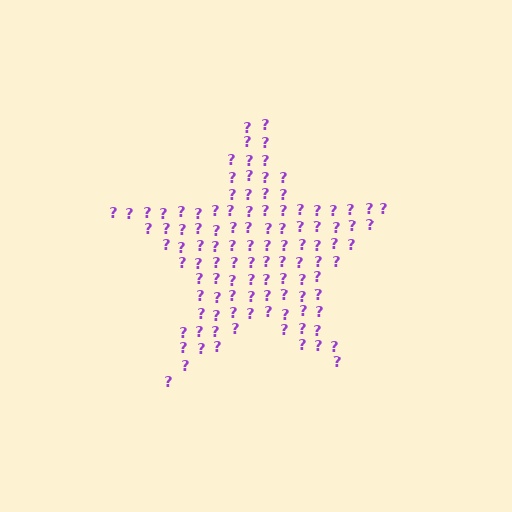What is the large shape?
The large shape is a star.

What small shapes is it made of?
It is made of small question marks.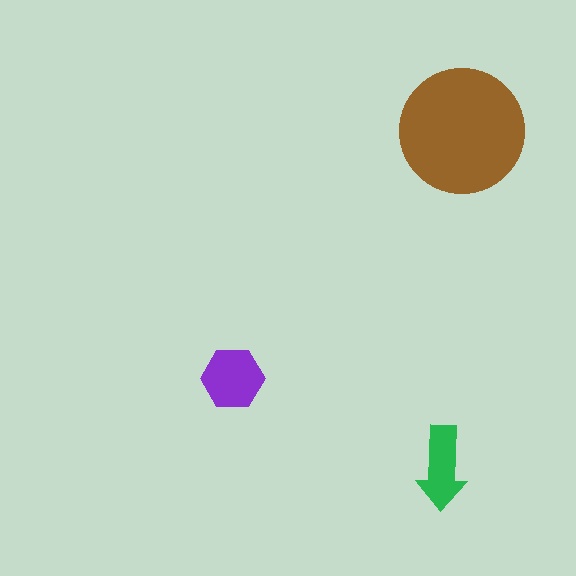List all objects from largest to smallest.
The brown circle, the purple hexagon, the green arrow.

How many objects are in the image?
There are 3 objects in the image.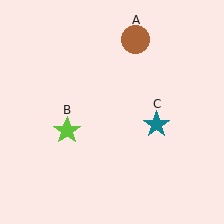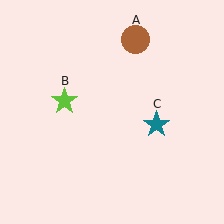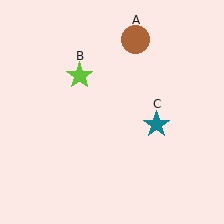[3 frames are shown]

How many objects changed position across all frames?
1 object changed position: lime star (object B).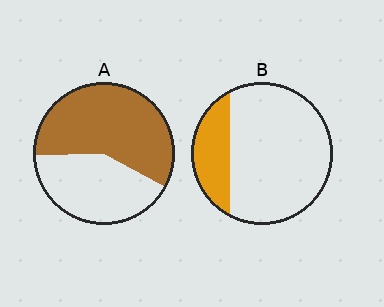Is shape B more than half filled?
No.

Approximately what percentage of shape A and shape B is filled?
A is approximately 60% and B is approximately 20%.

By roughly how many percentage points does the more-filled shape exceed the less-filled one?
By roughly 35 percentage points (A over B).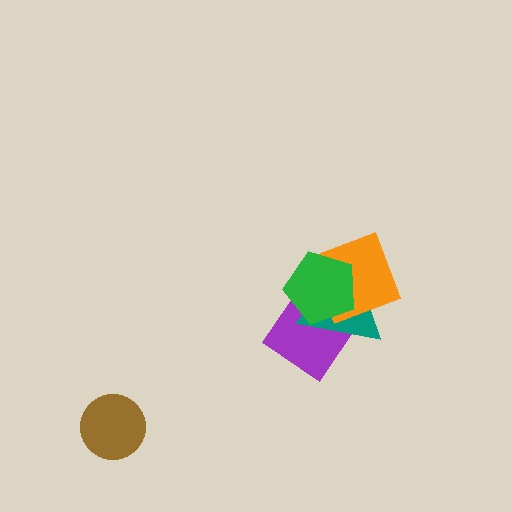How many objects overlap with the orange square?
2 objects overlap with the orange square.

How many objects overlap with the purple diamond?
2 objects overlap with the purple diamond.